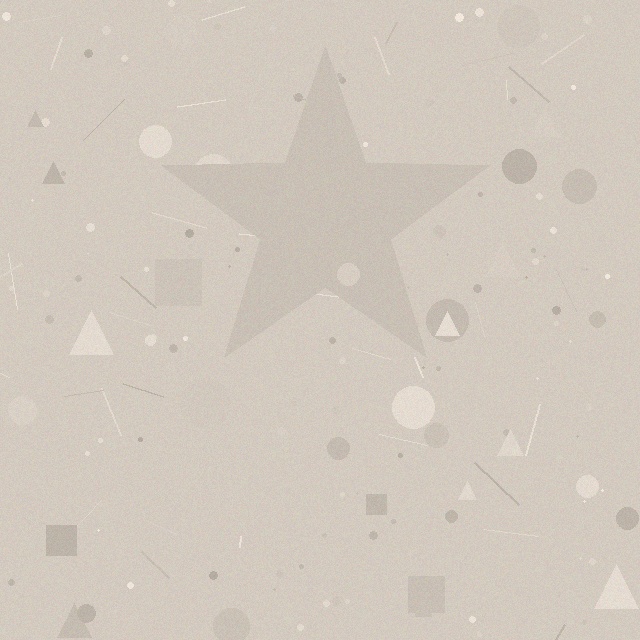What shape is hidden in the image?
A star is hidden in the image.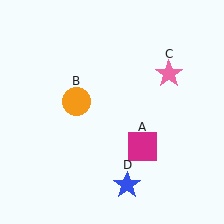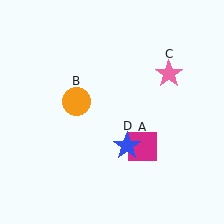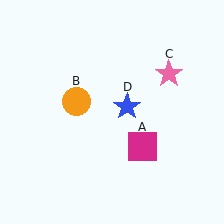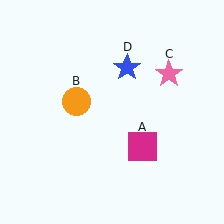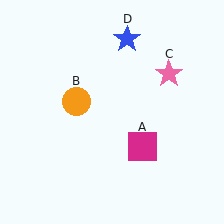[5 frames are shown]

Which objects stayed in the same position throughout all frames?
Magenta square (object A) and orange circle (object B) and pink star (object C) remained stationary.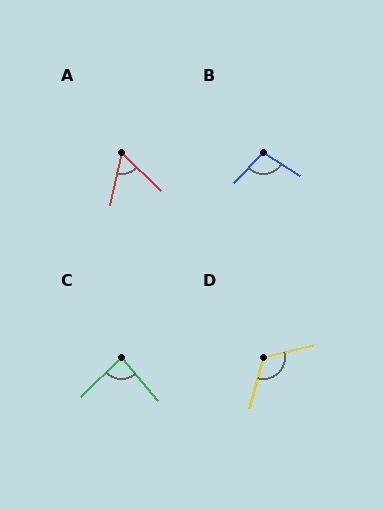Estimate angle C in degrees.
Approximately 86 degrees.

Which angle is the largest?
D, at approximately 118 degrees.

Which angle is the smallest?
A, at approximately 58 degrees.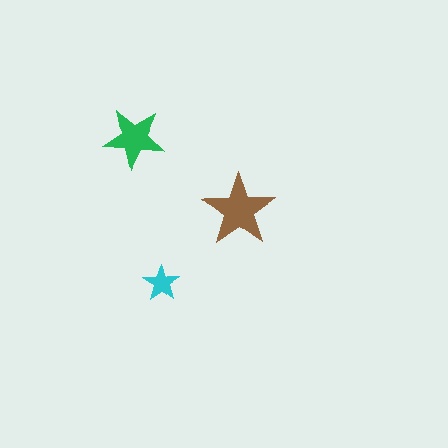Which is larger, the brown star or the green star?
The brown one.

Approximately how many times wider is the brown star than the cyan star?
About 2 times wider.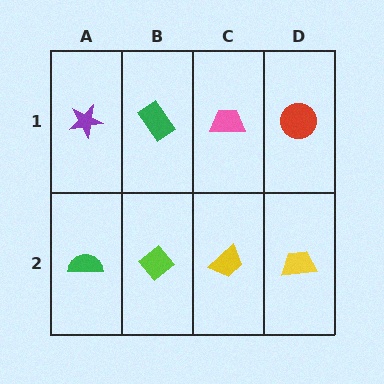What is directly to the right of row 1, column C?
A red circle.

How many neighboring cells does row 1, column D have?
2.